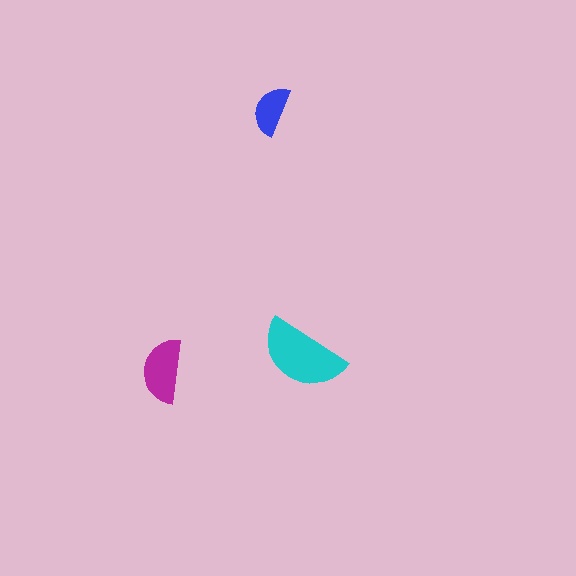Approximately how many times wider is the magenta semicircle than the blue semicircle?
About 1.5 times wider.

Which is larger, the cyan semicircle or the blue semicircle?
The cyan one.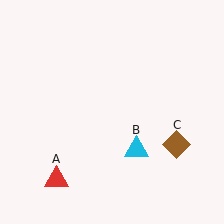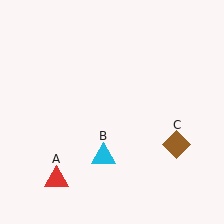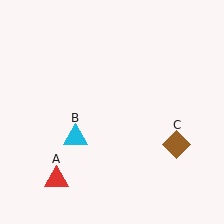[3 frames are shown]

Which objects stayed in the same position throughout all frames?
Red triangle (object A) and brown diamond (object C) remained stationary.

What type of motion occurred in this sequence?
The cyan triangle (object B) rotated clockwise around the center of the scene.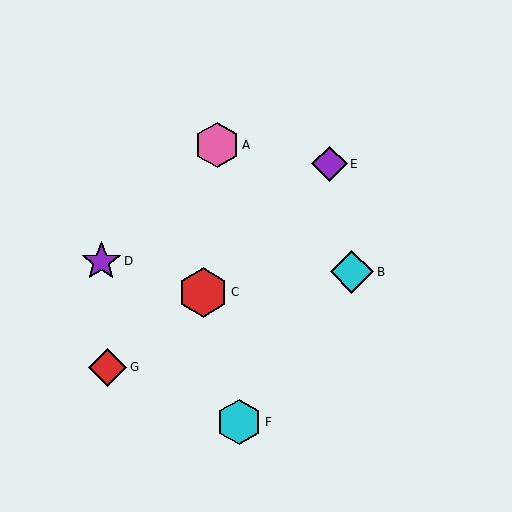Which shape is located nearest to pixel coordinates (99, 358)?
The red diamond (labeled G) at (108, 367) is nearest to that location.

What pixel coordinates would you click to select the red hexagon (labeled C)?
Click at (203, 292) to select the red hexagon C.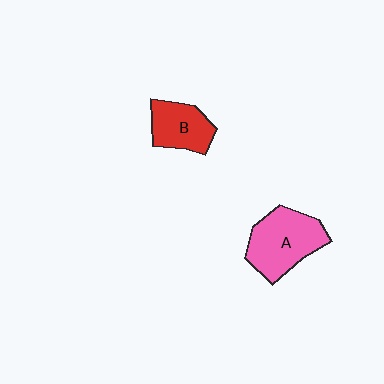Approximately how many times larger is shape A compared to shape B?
Approximately 1.5 times.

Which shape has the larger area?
Shape A (pink).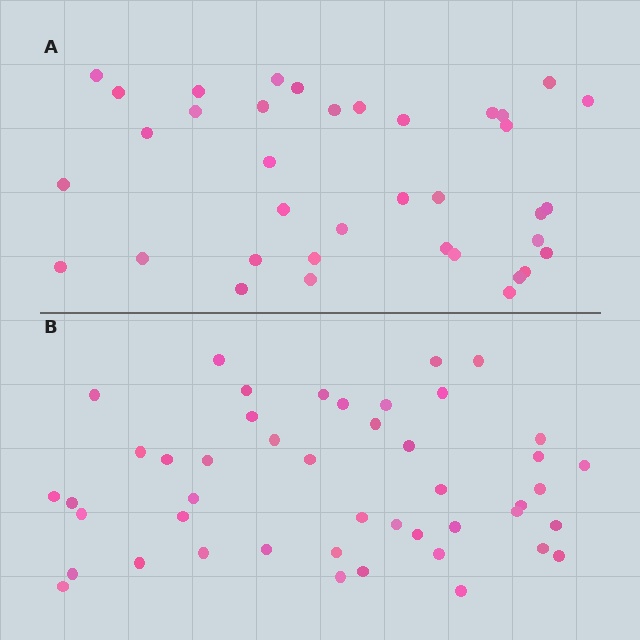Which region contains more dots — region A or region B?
Region B (the bottom region) has more dots.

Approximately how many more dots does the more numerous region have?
Region B has roughly 8 or so more dots than region A.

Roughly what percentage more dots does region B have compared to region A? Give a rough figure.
About 25% more.